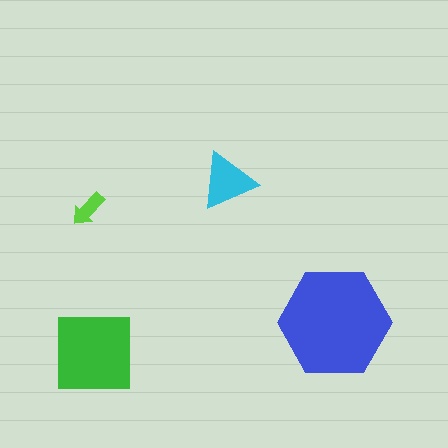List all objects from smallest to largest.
The lime arrow, the cyan triangle, the green square, the blue hexagon.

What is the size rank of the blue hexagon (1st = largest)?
1st.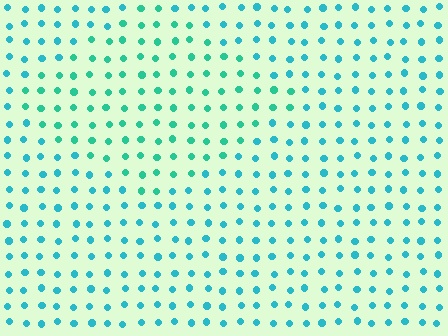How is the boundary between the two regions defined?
The boundary is defined purely by a slight shift in hue (about 24 degrees). Spacing, size, and orientation are identical on both sides.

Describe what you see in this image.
The image is filled with small cyan elements in a uniform arrangement. A diamond-shaped region is visible where the elements are tinted to a slightly different hue, forming a subtle color boundary.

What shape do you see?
I see a diamond.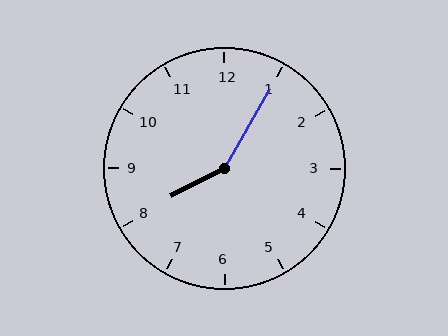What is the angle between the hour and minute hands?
Approximately 148 degrees.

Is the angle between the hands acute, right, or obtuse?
It is obtuse.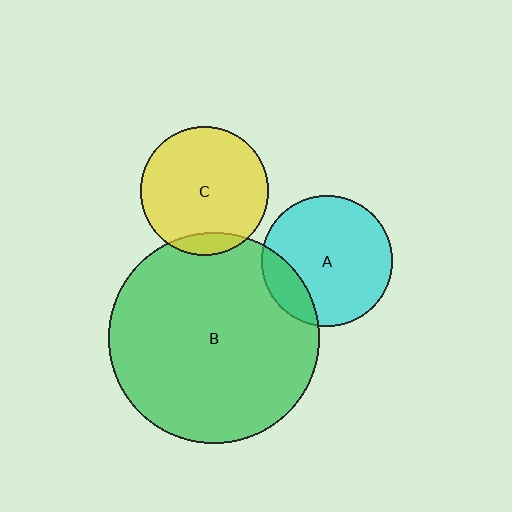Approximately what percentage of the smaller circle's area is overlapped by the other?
Approximately 15%.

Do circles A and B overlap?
Yes.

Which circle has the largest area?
Circle B (green).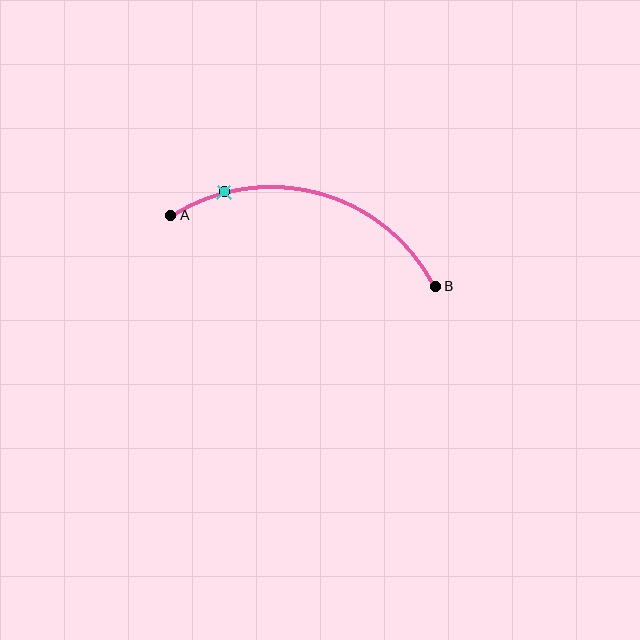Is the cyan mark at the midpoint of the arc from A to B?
No. The cyan mark lies on the arc but is closer to endpoint A. The arc midpoint would be at the point on the curve equidistant along the arc from both A and B.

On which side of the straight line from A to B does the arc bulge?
The arc bulges above the straight line connecting A and B.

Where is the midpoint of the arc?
The arc midpoint is the point on the curve farthest from the straight line joining A and B. It sits above that line.